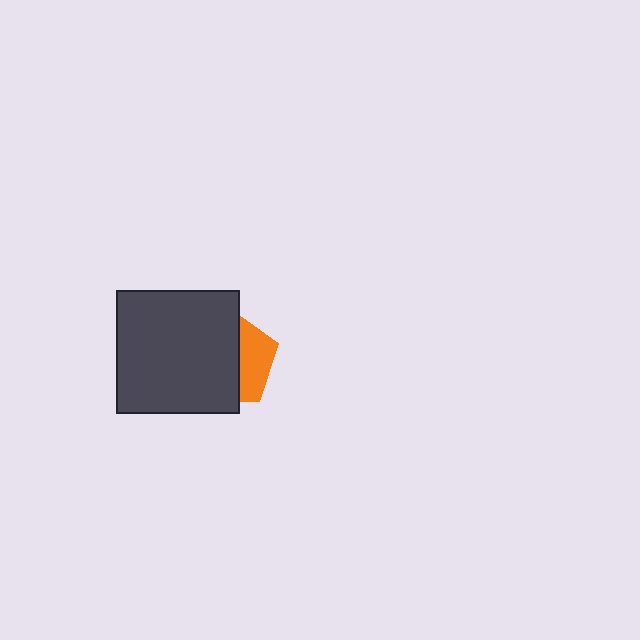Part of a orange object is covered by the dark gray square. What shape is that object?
It is a pentagon.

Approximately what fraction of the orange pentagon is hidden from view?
Roughly 65% of the orange pentagon is hidden behind the dark gray square.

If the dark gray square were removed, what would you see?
You would see the complete orange pentagon.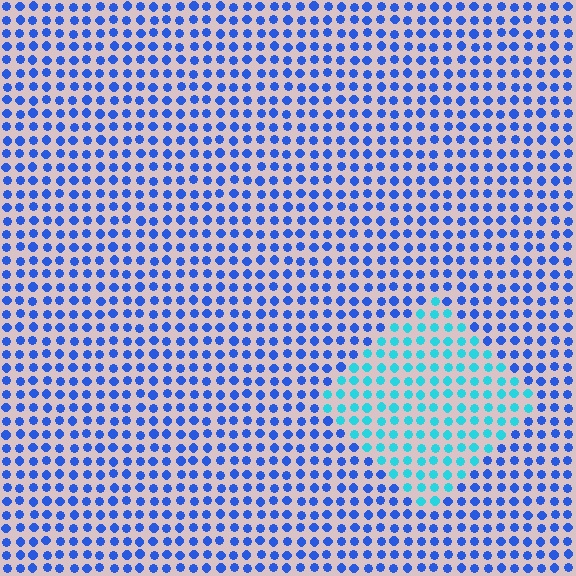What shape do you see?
I see a diamond.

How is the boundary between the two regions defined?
The boundary is defined purely by a slight shift in hue (about 41 degrees). Spacing, size, and orientation are identical on both sides.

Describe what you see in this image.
The image is filled with small blue elements in a uniform arrangement. A diamond-shaped region is visible where the elements are tinted to a slightly different hue, forming a subtle color boundary.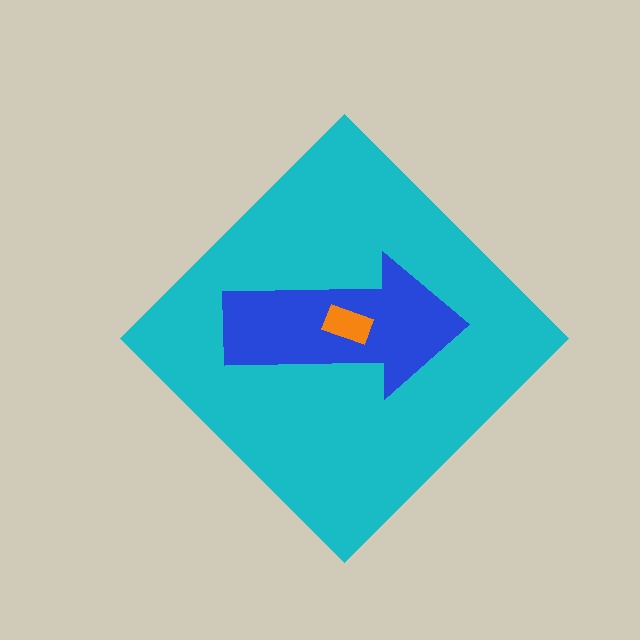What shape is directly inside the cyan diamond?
The blue arrow.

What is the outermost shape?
The cyan diamond.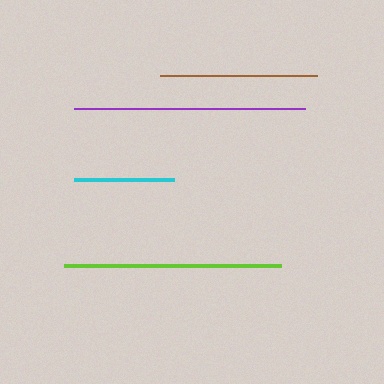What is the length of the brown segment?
The brown segment is approximately 157 pixels long.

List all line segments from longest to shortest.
From longest to shortest: purple, lime, brown, cyan.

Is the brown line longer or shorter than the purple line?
The purple line is longer than the brown line.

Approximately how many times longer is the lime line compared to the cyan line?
The lime line is approximately 2.2 times the length of the cyan line.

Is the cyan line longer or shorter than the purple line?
The purple line is longer than the cyan line.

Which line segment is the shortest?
The cyan line is the shortest at approximately 99 pixels.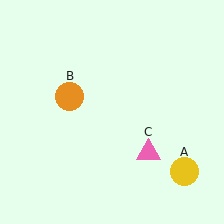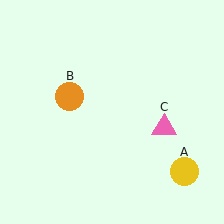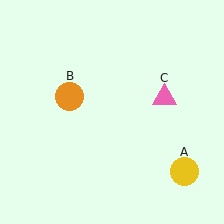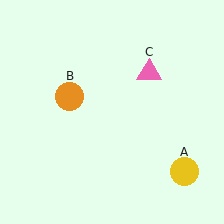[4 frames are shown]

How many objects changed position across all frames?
1 object changed position: pink triangle (object C).